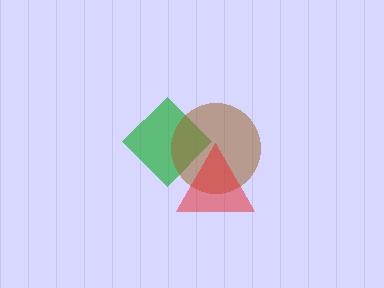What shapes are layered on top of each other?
The layered shapes are: a green diamond, a brown circle, a red triangle.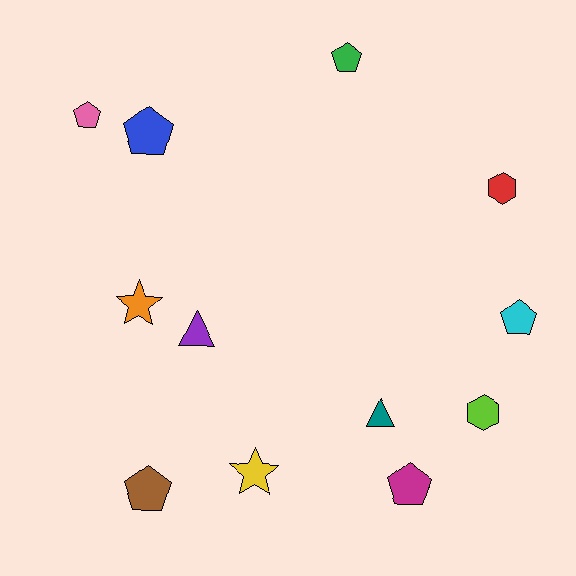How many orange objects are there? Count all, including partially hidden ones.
There is 1 orange object.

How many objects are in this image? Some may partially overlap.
There are 12 objects.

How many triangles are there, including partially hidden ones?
There are 2 triangles.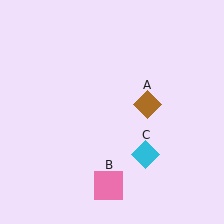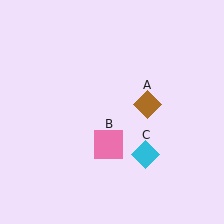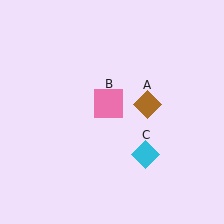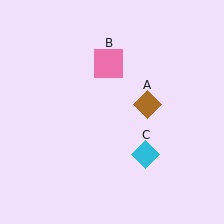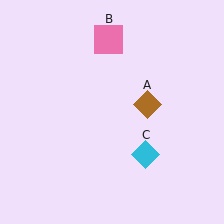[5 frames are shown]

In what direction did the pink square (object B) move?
The pink square (object B) moved up.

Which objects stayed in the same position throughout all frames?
Brown diamond (object A) and cyan diamond (object C) remained stationary.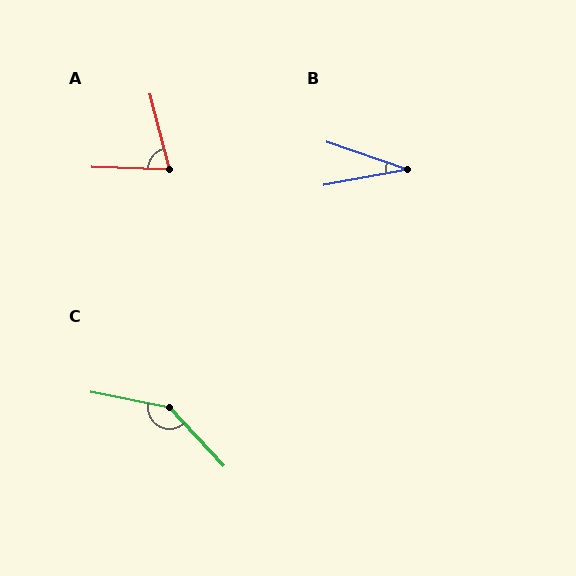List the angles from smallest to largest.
B (29°), A (73°), C (144°).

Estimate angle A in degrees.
Approximately 73 degrees.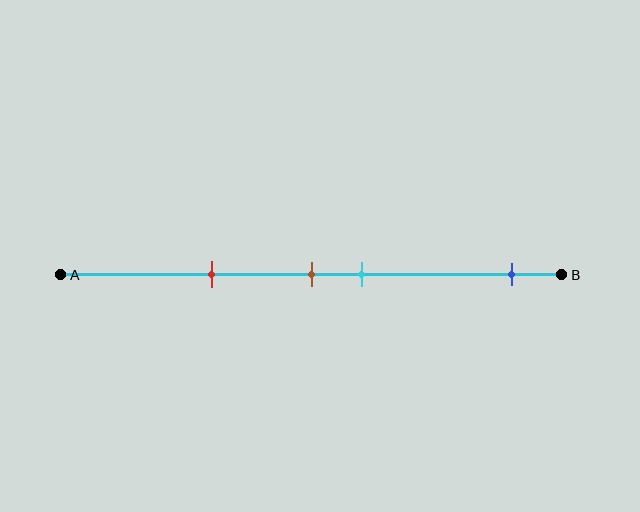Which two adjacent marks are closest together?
The brown and cyan marks are the closest adjacent pair.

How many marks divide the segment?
There are 4 marks dividing the segment.